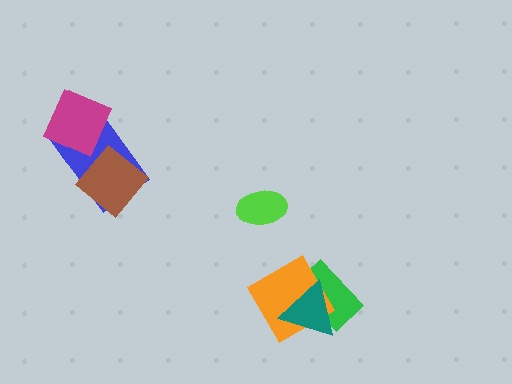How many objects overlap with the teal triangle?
2 objects overlap with the teal triangle.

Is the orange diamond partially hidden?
Yes, it is partially covered by another shape.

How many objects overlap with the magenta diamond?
1 object overlaps with the magenta diamond.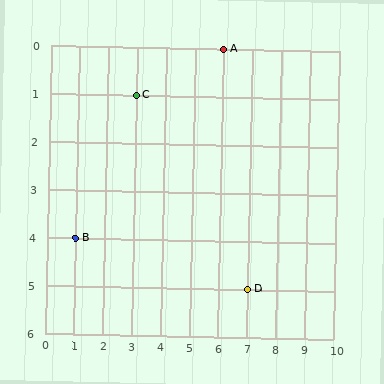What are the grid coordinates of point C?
Point C is at grid coordinates (3, 1).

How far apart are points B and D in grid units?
Points B and D are 6 columns and 1 row apart (about 6.1 grid units diagonally).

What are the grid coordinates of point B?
Point B is at grid coordinates (1, 4).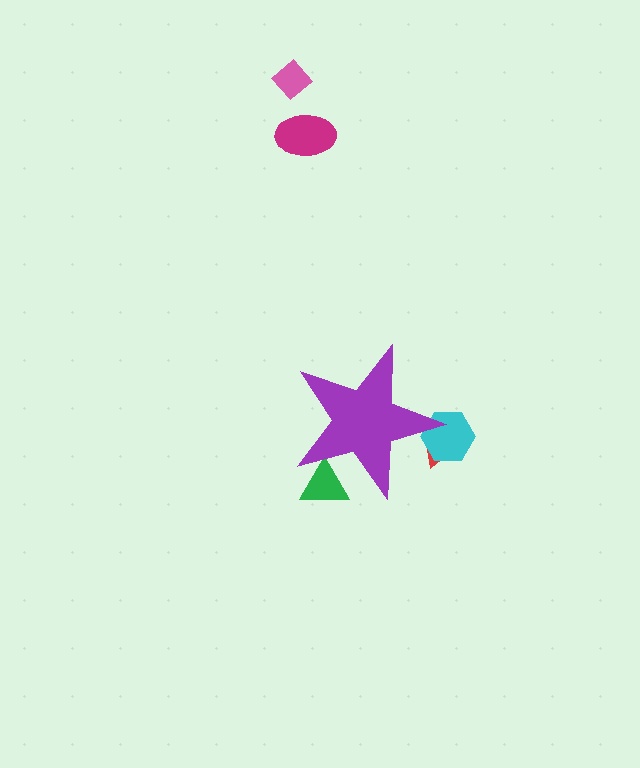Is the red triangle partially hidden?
Yes, the red triangle is partially hidden behind the purple star.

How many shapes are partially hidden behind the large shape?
3 shapes are partially hidden.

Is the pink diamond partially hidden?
No, the pink diamond is fully visible.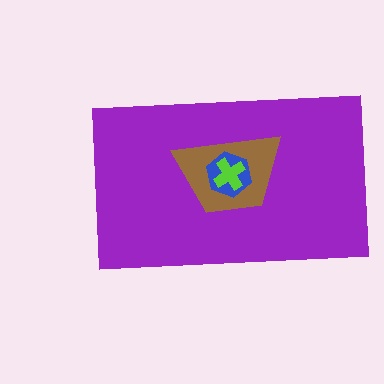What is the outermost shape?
The purple rectangle.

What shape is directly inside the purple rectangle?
The brown trapezoid.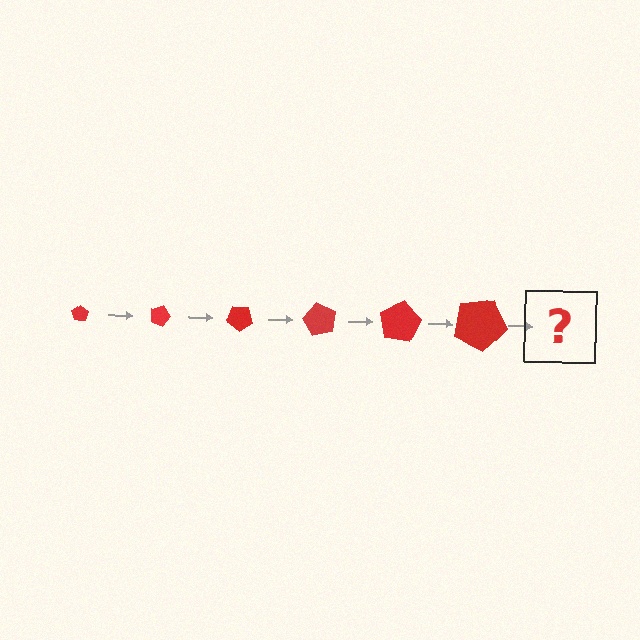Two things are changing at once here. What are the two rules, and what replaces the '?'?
The two rules are that the pentagon grows larger each step and it rotates 20 degrees each step. The '?' should be a pentagon, larger than the previous one and rotated 120 degrees from the start.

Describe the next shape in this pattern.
It should be a pentagon, larger than the previous one and rotated 120 degrees from the start.